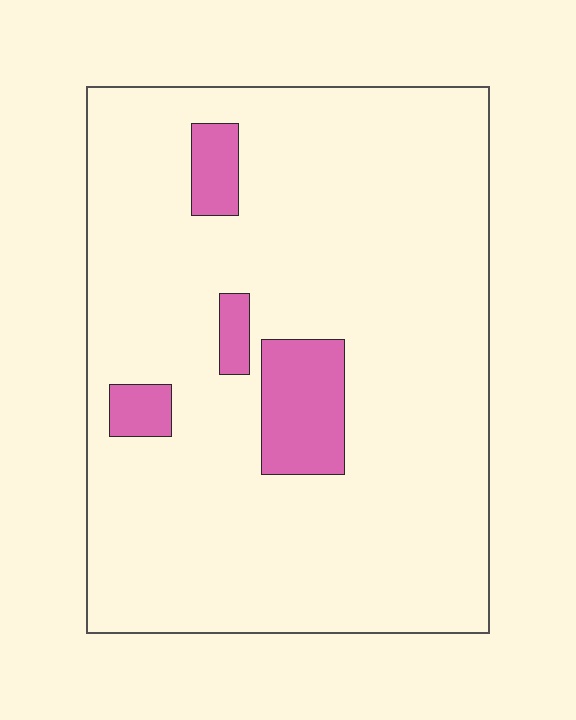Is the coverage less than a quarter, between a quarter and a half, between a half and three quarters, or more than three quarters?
Less than a quarter.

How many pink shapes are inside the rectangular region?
4.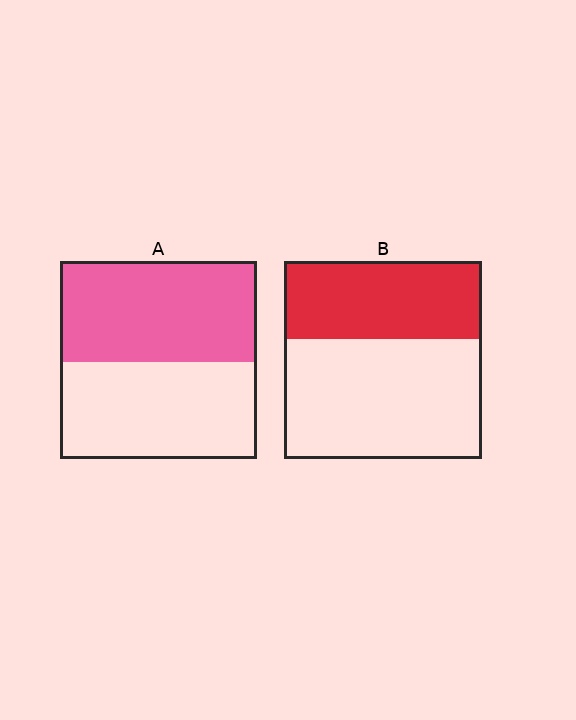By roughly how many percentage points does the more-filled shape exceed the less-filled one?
By roughly 10 percentage points (A over B).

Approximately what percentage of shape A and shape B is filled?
A is approximately 50% and B is approximately 40%.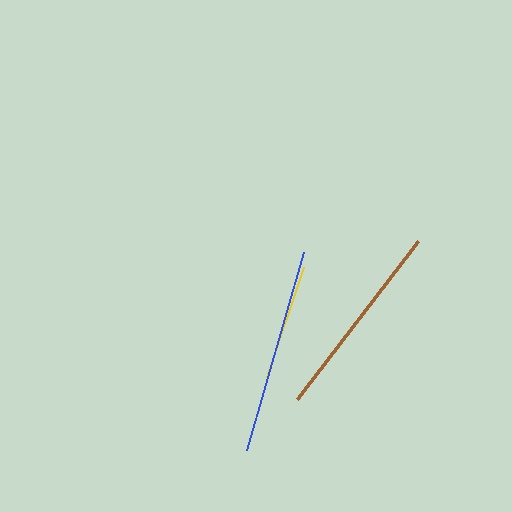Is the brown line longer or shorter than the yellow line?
The brown line is longer than the yellow line.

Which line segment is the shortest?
The yellow line is the shortest at approximately 116 pixels.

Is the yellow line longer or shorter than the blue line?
The blue line is longer than the yellow line.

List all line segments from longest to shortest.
From longest to shortest: blue, brown, yellow.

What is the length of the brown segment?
The brown segment is approximately 199 pixels long.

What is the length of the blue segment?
The blue segment is approximately 206 pixels long.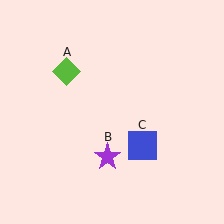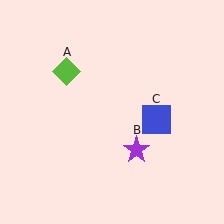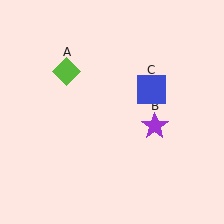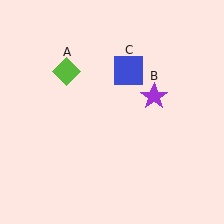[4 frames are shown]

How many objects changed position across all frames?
2 objects changed position: purple star (object B), blue square (object C).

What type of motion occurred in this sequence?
The purple star (object B), blue square (object C) rotated counterclockwise around the center of the scene.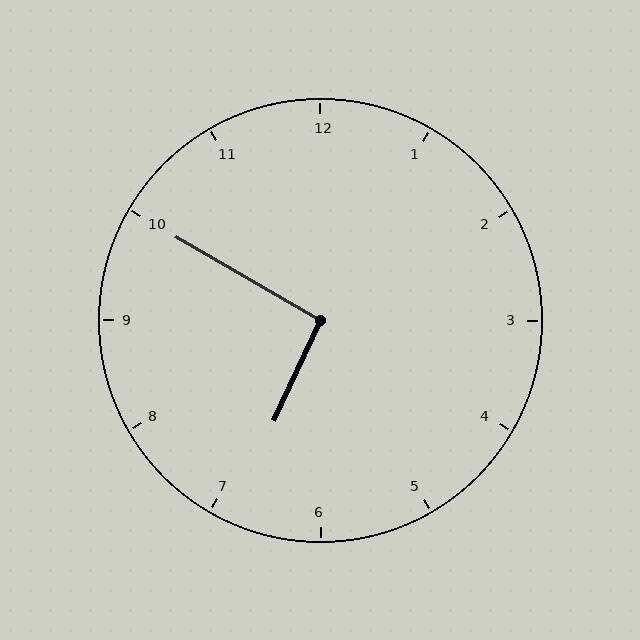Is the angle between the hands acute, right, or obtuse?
It is right.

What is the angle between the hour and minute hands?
Approximately 95 degrees.